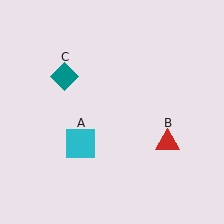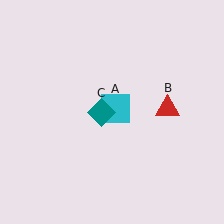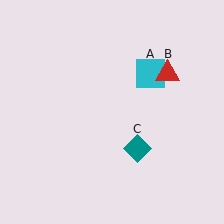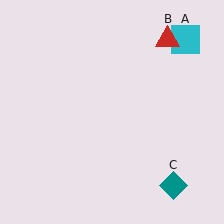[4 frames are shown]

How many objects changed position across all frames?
3 objects changed position: cyan square (object A), red triangle (object B), teal diamond (object C).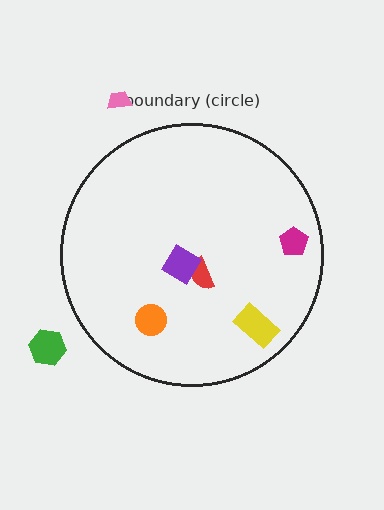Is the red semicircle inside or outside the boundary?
Inside.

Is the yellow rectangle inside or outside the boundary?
Inside.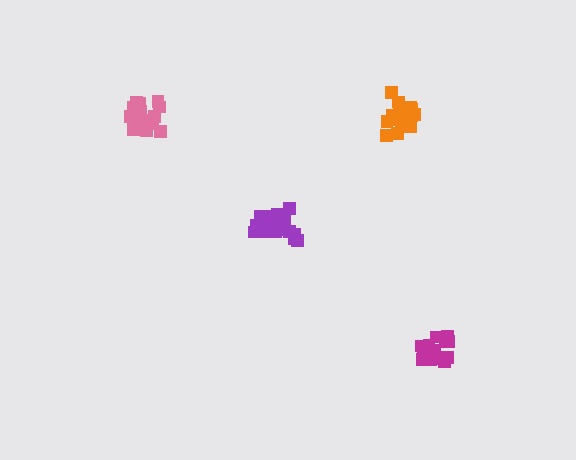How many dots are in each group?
Group 1: 18 dots, Group 2: 19 dots, Group 3: 19 dots, Group 4: 14 dots (70 total).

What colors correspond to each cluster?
The clusters are colored: purple, pink, orange, magenta.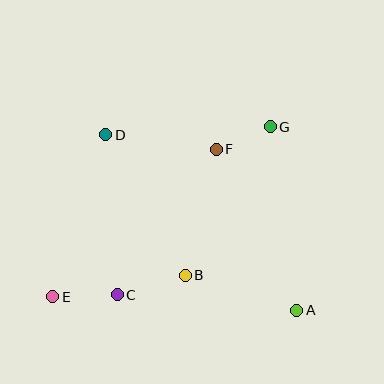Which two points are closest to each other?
Points F and G are closest to each other.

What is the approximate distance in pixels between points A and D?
The distance between A and D is approximately 259 pixels.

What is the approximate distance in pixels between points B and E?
The distance between B and E is approximately 134 pixels.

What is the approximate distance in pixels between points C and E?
The distance between C and E is approximately 64 pixels.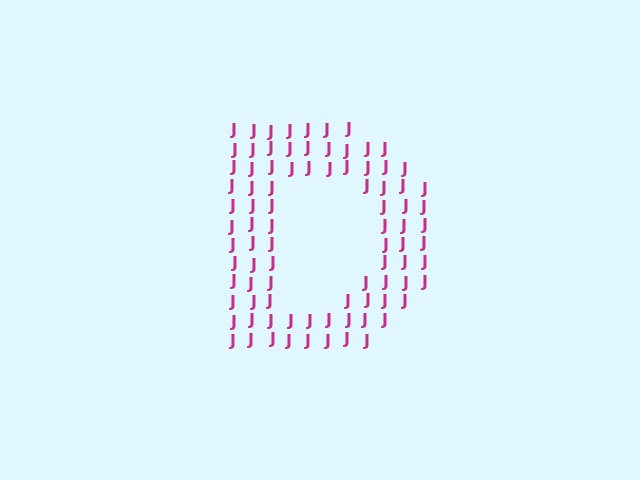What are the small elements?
The small elements are letter J's.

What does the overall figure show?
The overall figure shows the letter D.